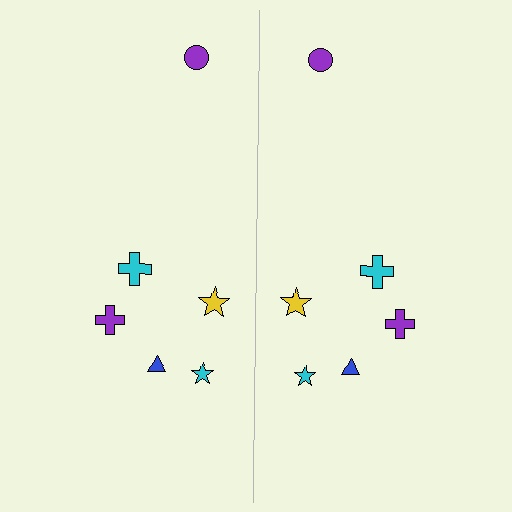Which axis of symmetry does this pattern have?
The pattern has a vertical axis of symmetry running through the center of the image.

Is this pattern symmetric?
Yes, this pattern has bilateral (reflection) symmetry.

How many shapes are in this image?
There are 12 shapes in this image.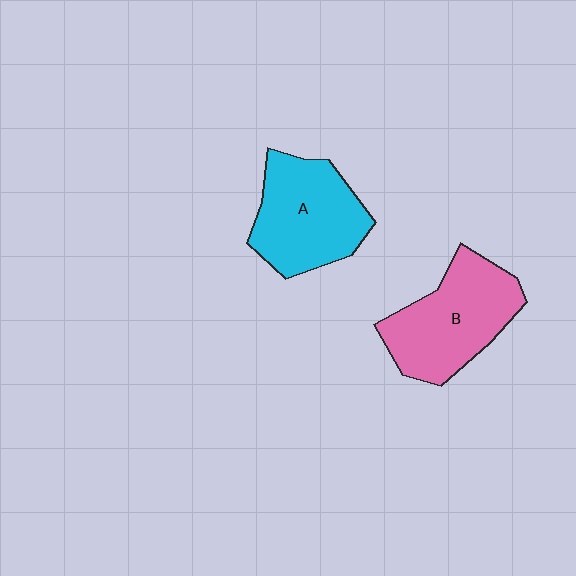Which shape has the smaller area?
Shape A (cyan).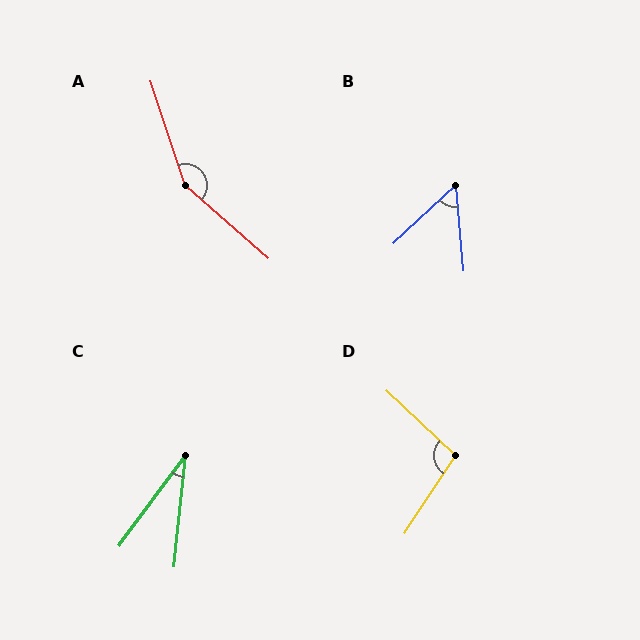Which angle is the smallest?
C, at approximately 30 degrees.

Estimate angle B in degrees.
Approximately 52 degrees.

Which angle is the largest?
A, at approximately 150 degrees.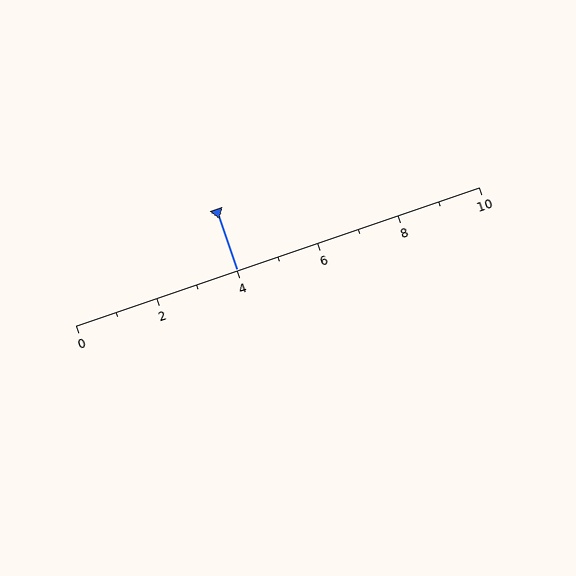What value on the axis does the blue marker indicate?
The marker indicates approximately 4.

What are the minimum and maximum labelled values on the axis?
The axis runs from 0 to 10.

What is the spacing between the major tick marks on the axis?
The major ticks are spaced 2 apart.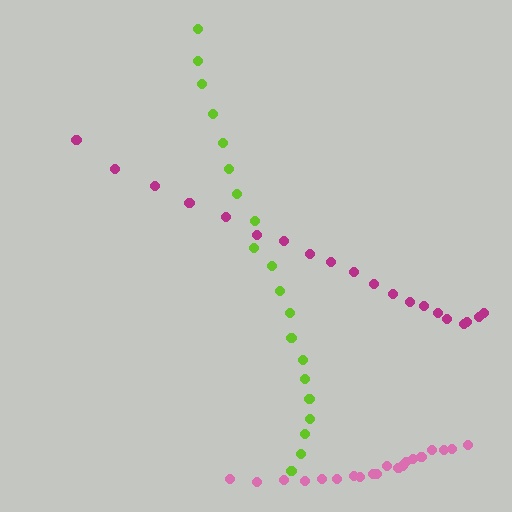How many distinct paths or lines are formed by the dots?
There are 3 distinct paths.